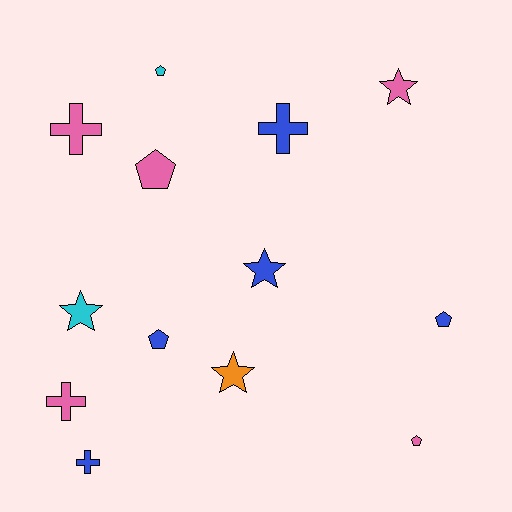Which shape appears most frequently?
Pentagon, with 5 objects.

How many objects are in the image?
There are 13 objects.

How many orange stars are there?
There is 1 orange star.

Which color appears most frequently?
Blue, with 5 objects.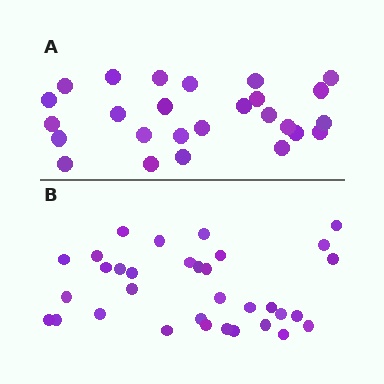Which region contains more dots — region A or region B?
Region B (the bottom region) has more dots.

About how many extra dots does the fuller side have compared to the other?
Region B has roughly 8 or so more dots than region A.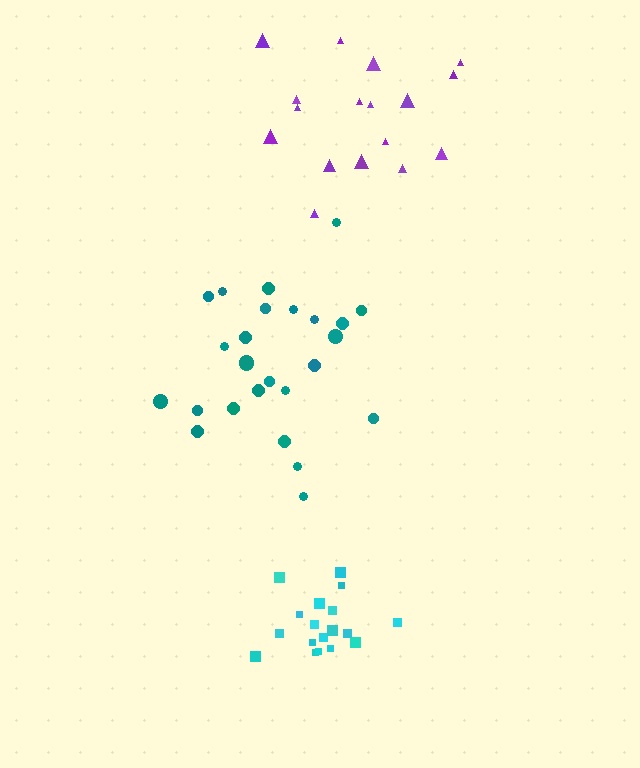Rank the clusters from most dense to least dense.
cyan, teal, purple.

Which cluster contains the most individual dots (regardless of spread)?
Teal (26).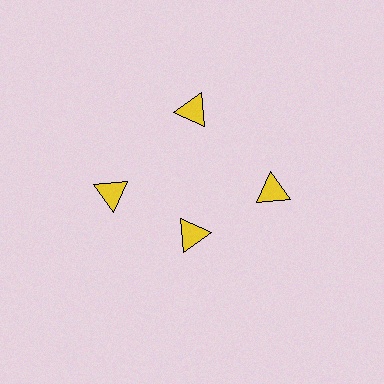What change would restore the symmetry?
The symmetry would be restored by moving it outward, back onto the ring so that all 4 triangles sit at equal angles and equal distance from the center.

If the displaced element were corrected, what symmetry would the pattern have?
It would have 4-fold rotational symmetry — the pattern would map onto itself every 90 degrees.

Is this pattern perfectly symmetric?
No. The 4 yellow triangles are arranged in a ring, but one element near the 6 o'clock position is pulled inward toward the center, breaking the 4-fold rotational symmetry.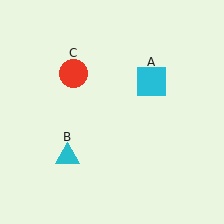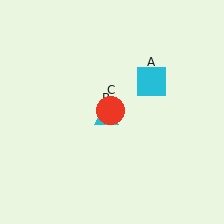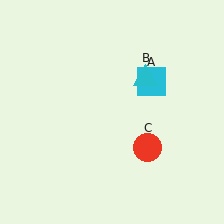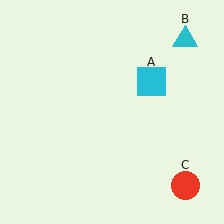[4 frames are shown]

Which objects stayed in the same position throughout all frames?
Cyan square (object A) remained stationary.